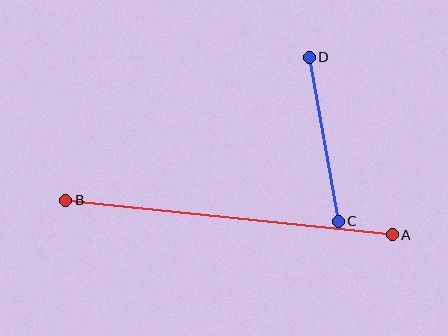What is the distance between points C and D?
The distance is approximately 166 pixels.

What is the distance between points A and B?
The distance is approximately 328 pixels.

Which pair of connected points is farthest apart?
Points A and B are farthest apart.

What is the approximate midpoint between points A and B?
The midpoint is at approximately (229, 217) pixels.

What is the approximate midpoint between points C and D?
The midpoint is at approximately (324, 139) pixels.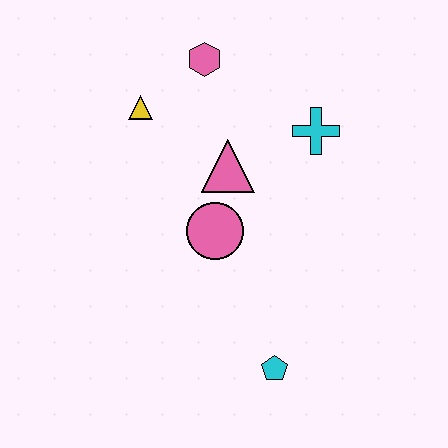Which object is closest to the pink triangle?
The pink circle is closest to the pink triangle.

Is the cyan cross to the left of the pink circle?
No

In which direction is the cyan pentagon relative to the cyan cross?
The cyan pentagon is below the cyan cross.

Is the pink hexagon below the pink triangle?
No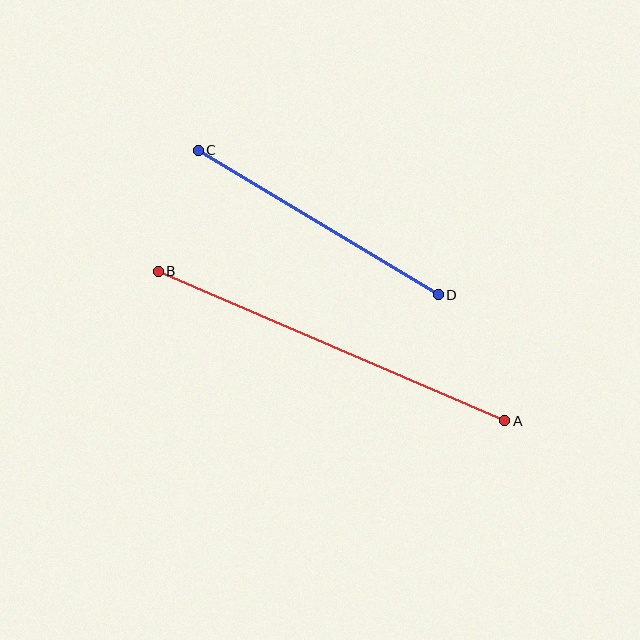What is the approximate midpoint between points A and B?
The midpoint is at approximately (331, 346) pixels.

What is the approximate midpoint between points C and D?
The midpoint is at approximately (318, 223) pixels.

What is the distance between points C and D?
The distance is approximately 280 pixels.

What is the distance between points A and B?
The distance is approximately 377 pixels.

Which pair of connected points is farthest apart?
Points A and B are farthest apart.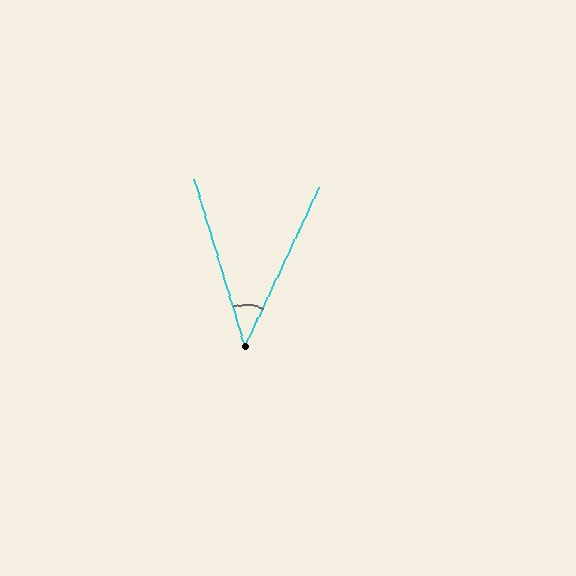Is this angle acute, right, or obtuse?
It is acute.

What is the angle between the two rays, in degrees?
Approximately 42 degrees.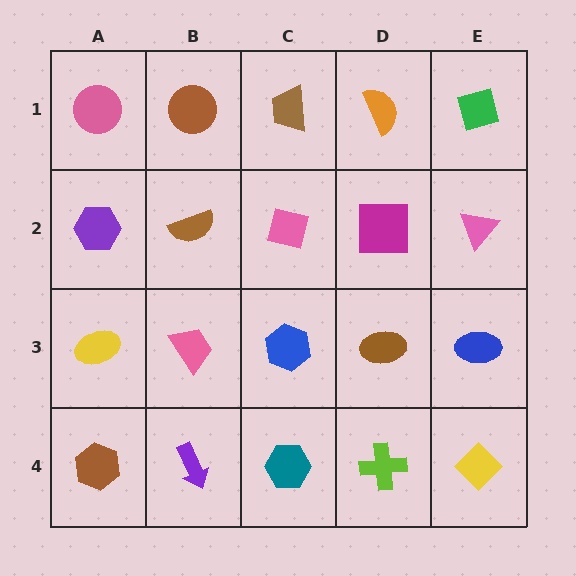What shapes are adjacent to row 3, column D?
A magenta square (row 2, column D), a lime cross (row 4, column D), a blue hexagon (row 3, column C), a blue ellipse (row 3, column E).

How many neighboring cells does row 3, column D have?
4.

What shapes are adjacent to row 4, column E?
A blue ellipse (row 3, column E), a lime cross (row 4, column D).